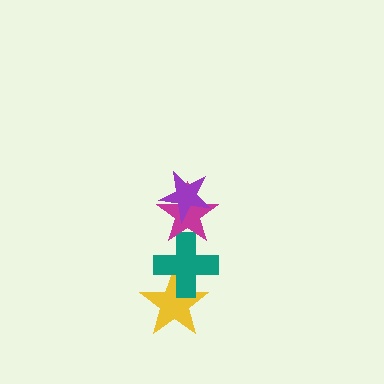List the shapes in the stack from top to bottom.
From top to bottom: the purple star, the magenta star, the teal cross, the yellow star.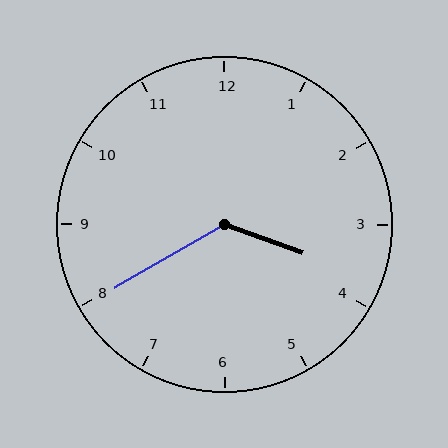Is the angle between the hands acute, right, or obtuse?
It is obtuse.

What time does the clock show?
3:40.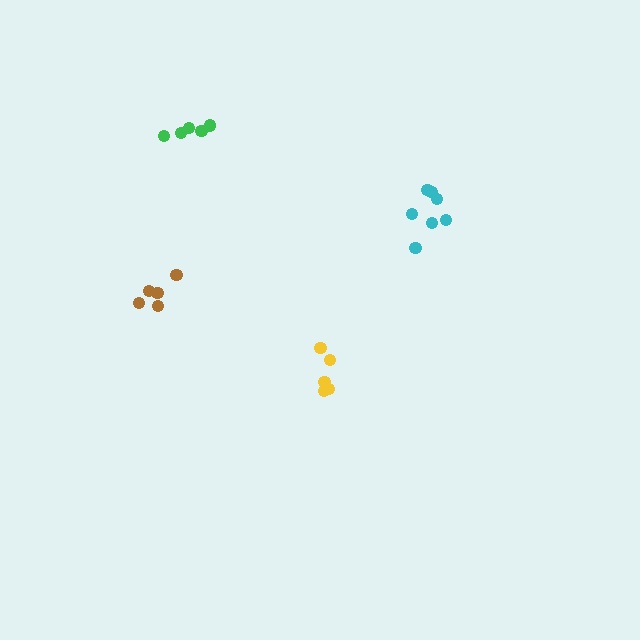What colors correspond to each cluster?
The clusters are colored: green, yellow, cyan, brown.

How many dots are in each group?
Group 1: 5 dots, Group 2: 6 dots, Group 3: 7 dots, Group 4: 5 dots (23 total).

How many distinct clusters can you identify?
There are 4 distinct clusters.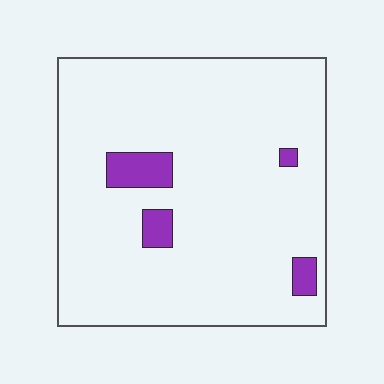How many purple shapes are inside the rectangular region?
4.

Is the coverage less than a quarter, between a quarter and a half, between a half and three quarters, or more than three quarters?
Less than a quarter.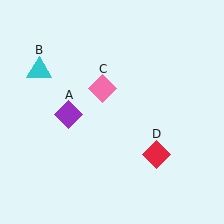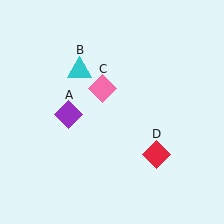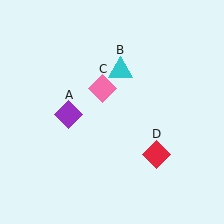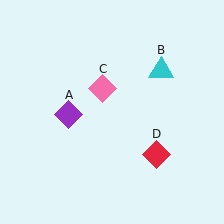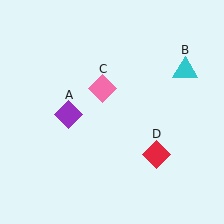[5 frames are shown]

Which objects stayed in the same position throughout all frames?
Purple diamond (object A) and pink diamond (object C) and red diamond (object D) remained stationary.